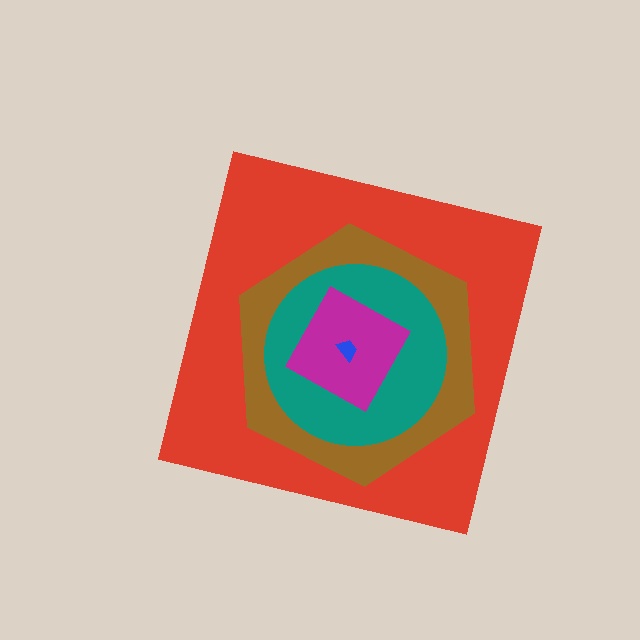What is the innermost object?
The blue trapezoid.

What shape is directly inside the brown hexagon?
The teal circle.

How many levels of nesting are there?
5.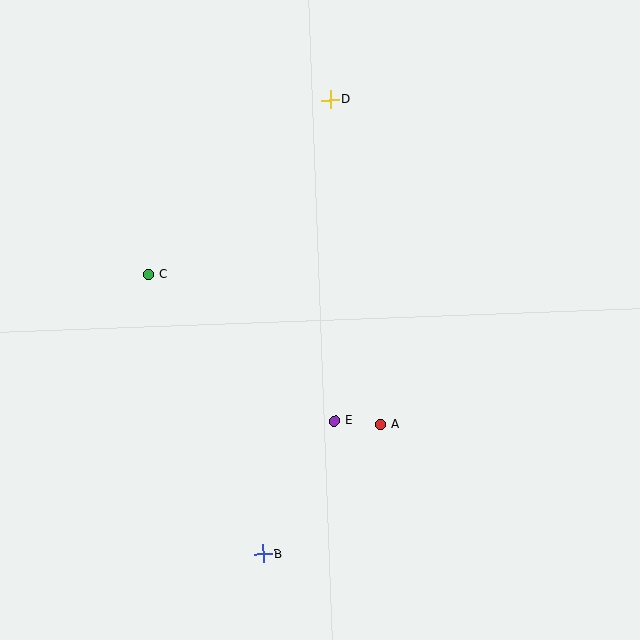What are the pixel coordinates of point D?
Point D is at (330, 100).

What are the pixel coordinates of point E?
Point E is at (334, 421).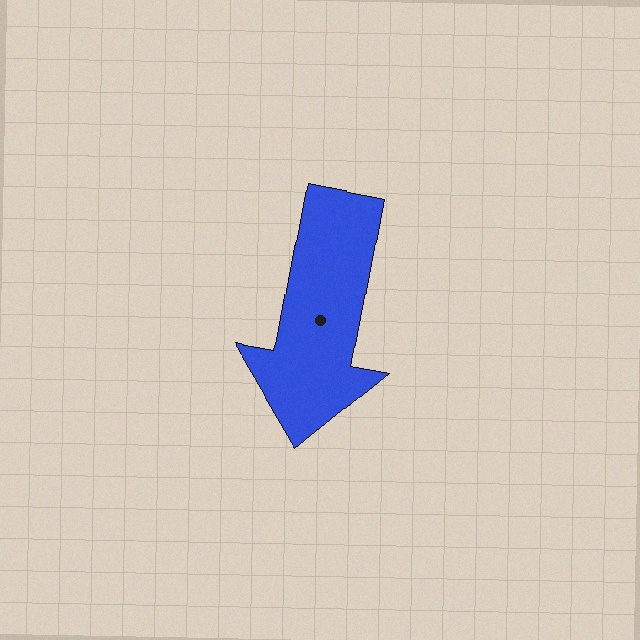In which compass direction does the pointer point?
South.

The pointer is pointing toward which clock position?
Roughly 6 o'clock.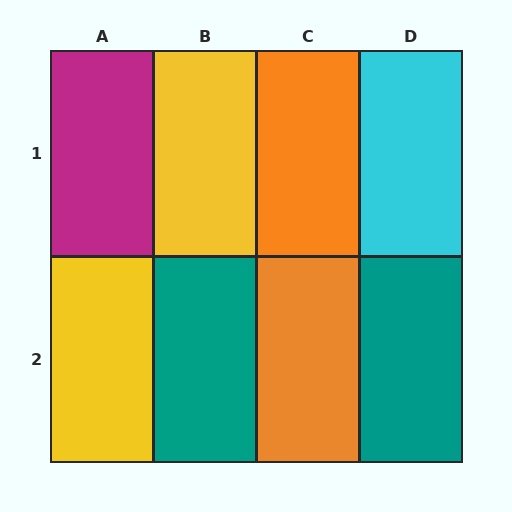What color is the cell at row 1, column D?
Cyan.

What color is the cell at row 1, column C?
Orange.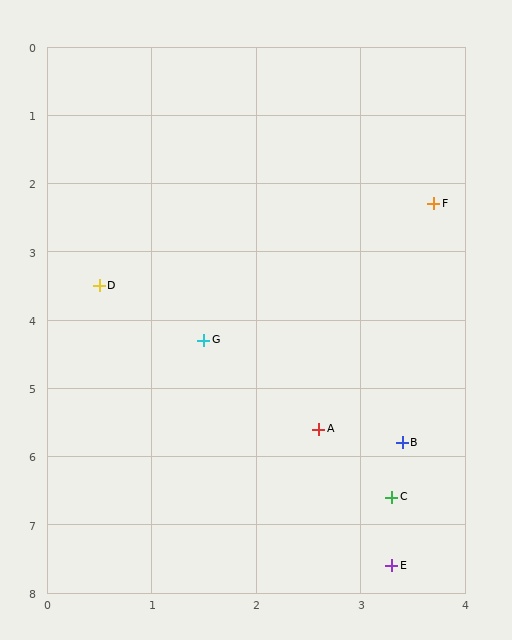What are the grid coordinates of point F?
Point F is at approximately (3.7, 2.3).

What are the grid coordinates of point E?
Point E is at approximately (3.3, 7.6).